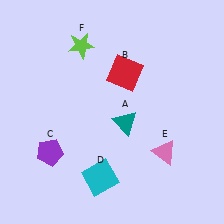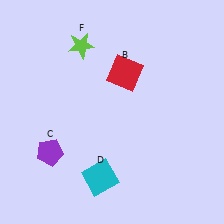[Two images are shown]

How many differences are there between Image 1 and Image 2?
There are 2 differences between the two images.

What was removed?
The pink triangle (E), the teal triangle (A) were removed in Image 2.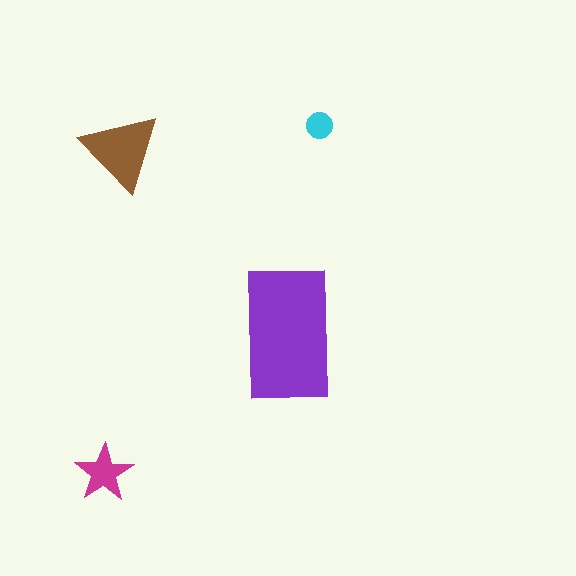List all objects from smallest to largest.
The cyan circle, the magenta star, the brown triangle, the purple rectangle.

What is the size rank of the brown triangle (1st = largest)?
2nd.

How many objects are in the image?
There are 4 objects in the image.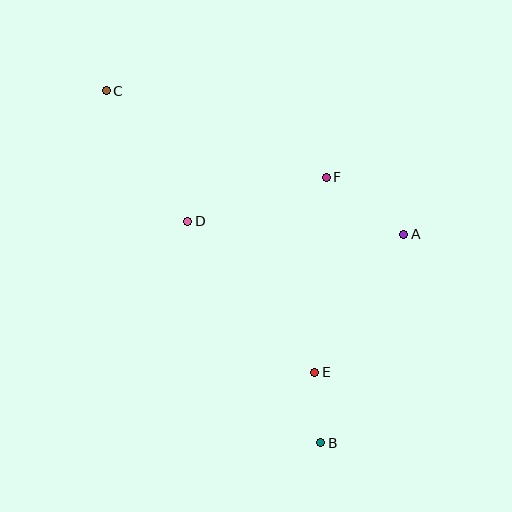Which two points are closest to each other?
Points B and E are closest to each other.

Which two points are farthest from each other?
Points B and C are farthest from each other.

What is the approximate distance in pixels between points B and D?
The distance between B and D is approximately 258 pixels.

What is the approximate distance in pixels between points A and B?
The distance between A and B is approximately 225 pixels.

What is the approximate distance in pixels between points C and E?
The distance between C and E is approximately 351 pixels.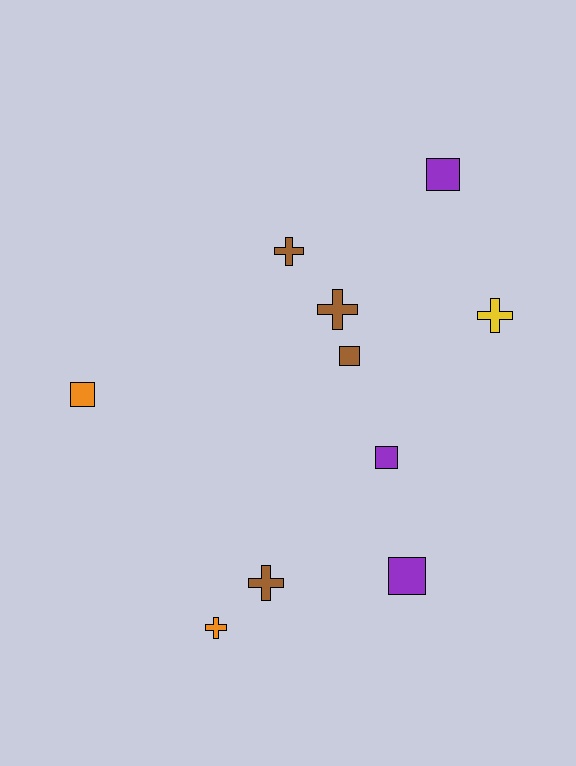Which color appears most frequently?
Brown, with 4 objects.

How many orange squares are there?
There is 1 orange square.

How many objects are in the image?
There are 10 objects.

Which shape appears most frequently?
Square, with 5 objects.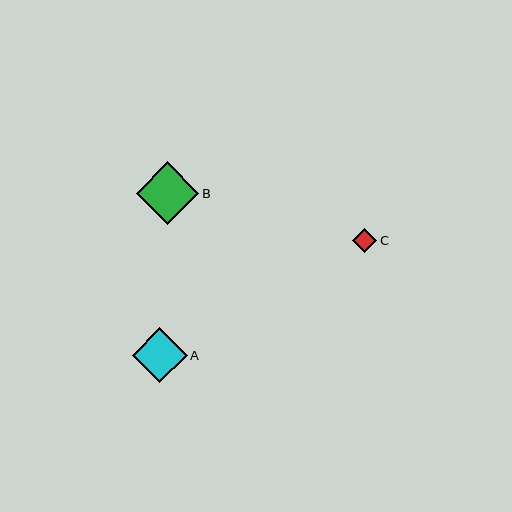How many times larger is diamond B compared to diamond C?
Diamond B is approximately 2.6 times the size of diamond C.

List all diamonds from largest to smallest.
From largest to smallest: B, A, C.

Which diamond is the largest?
Diamond B is the largest with a size of approximately 62 pixels.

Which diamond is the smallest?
Diamond C is the smallest with a size of approximately 24 pixels.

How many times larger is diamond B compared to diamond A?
Diamond B is approximately 1.1 times the size of diamond A.